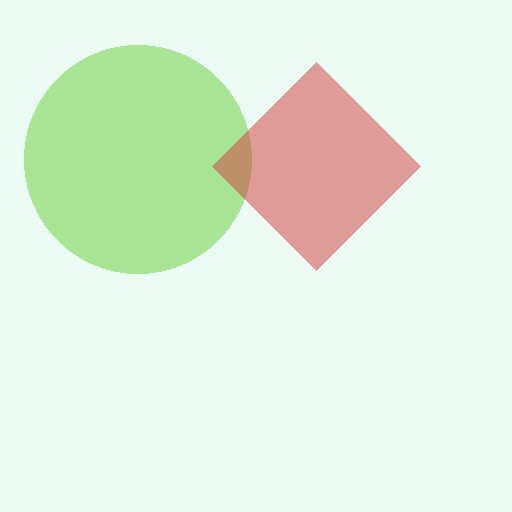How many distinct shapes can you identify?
There are 2 distinct shapes: a lime circle, a red diamond.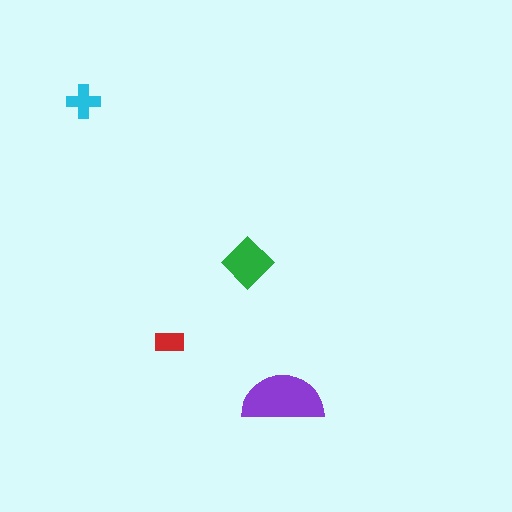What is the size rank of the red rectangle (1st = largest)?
4th.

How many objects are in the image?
There are 4 objects in the image.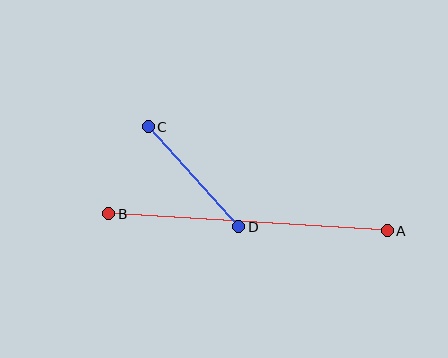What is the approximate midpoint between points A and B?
The midpoint is at approximately (248, 222) pixels.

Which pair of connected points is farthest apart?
Points A and B are farthest apart.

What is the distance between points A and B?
The distance is approximately 279 pixels.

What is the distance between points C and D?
The distance is approximately 135 pixels.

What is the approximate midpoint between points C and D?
The midpoint is at approximately (194, 177) pixels.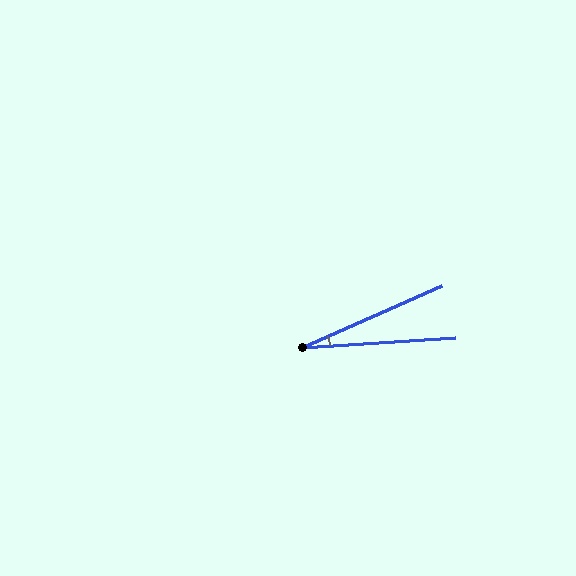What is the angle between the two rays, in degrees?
Approximately 20 degrees.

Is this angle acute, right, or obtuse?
It is acute.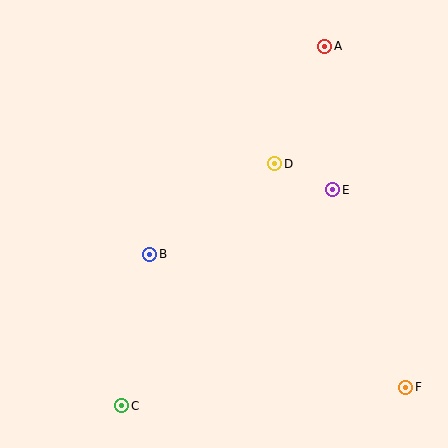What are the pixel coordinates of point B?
Point B is at (150, 254).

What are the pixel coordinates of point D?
Point D is at (275, 164).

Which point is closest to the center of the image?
Point D at (275, 164) is closest to the center.